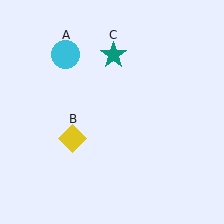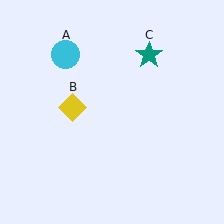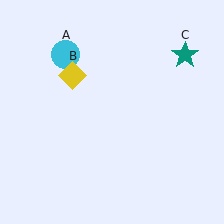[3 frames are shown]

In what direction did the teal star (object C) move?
The teal star (object C) moved right.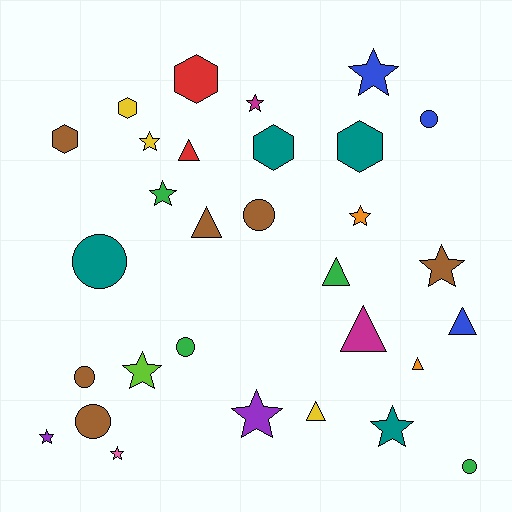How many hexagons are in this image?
There are 5 hexagons.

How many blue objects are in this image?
There are 3 blue objects.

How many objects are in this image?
There are 30 objects.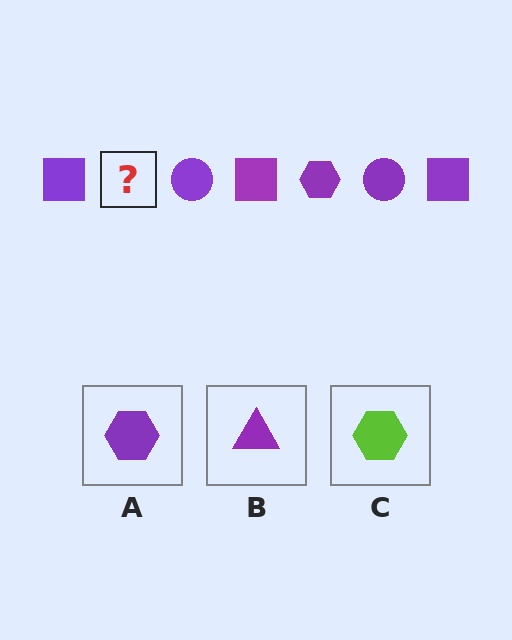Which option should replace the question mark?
Option A.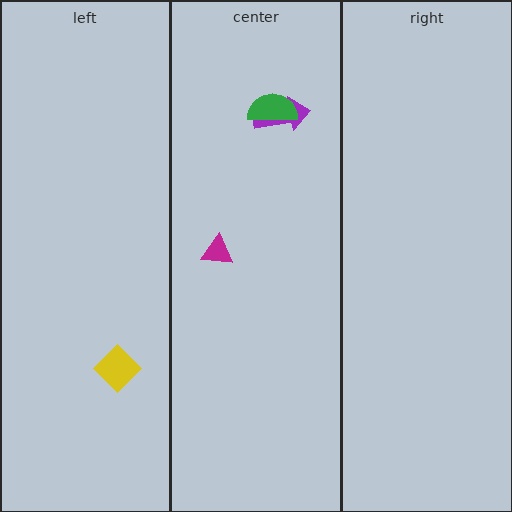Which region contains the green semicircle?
The center region.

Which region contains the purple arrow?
The center region.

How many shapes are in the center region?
3.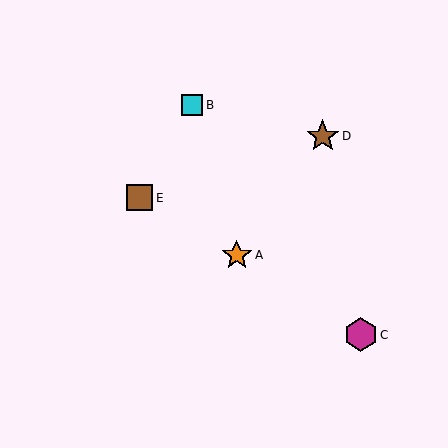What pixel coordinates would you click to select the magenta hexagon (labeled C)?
Click at (361, 335) to select the magenta hexagon C.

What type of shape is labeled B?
Shape B is a cyan square.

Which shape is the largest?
The magenta hexagon (labeled C) is the largest.